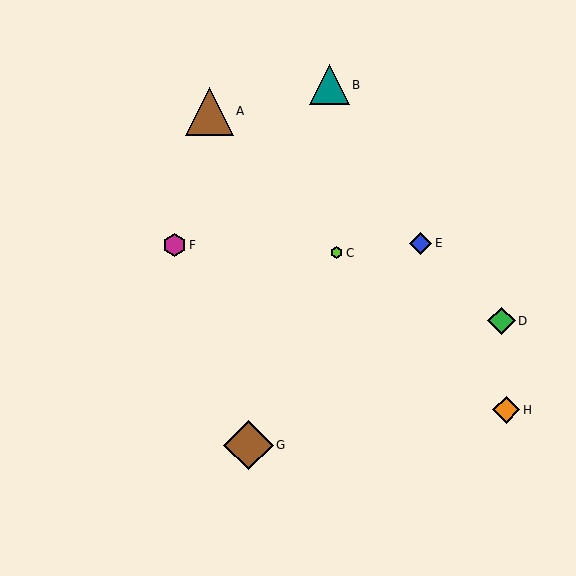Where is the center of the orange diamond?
The center of the orange diamond is at (506, 410).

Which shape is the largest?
The brown diamond (labeled G) is the largest.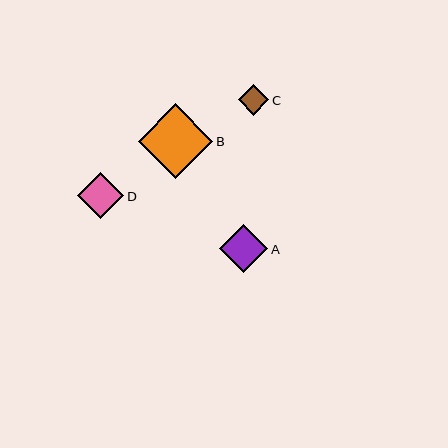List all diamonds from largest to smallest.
From largest to smallest: B, A, D, C.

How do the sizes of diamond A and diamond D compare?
Diamond A and diamond D are approximately the same size.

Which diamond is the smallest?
Diamond C is the smallest with a size of approximately 31 pixels.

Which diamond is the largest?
Diamond B is the largest with a size of approximately 75 pixels.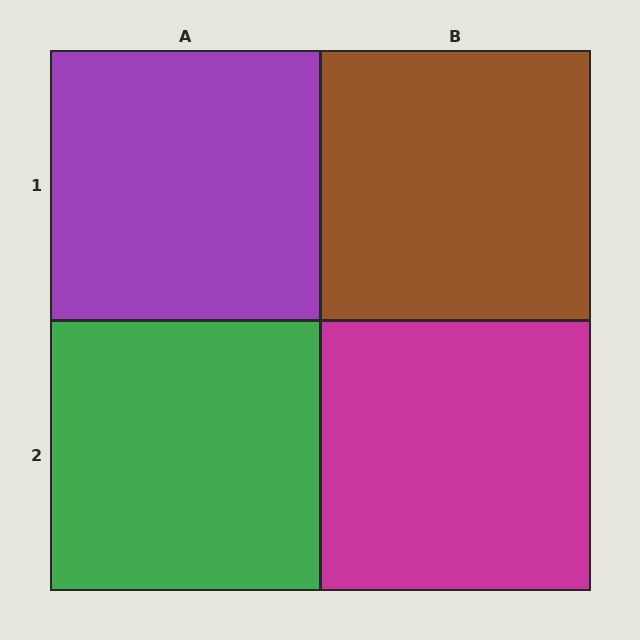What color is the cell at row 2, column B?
Magenta.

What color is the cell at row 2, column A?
Green.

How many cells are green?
1 cell is green.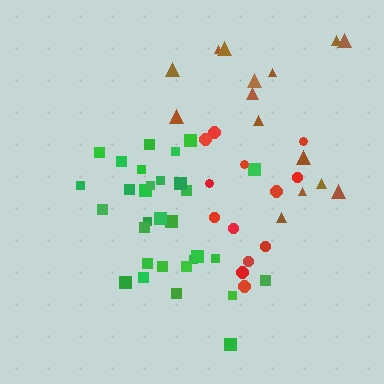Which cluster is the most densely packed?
Green.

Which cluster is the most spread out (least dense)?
Brown.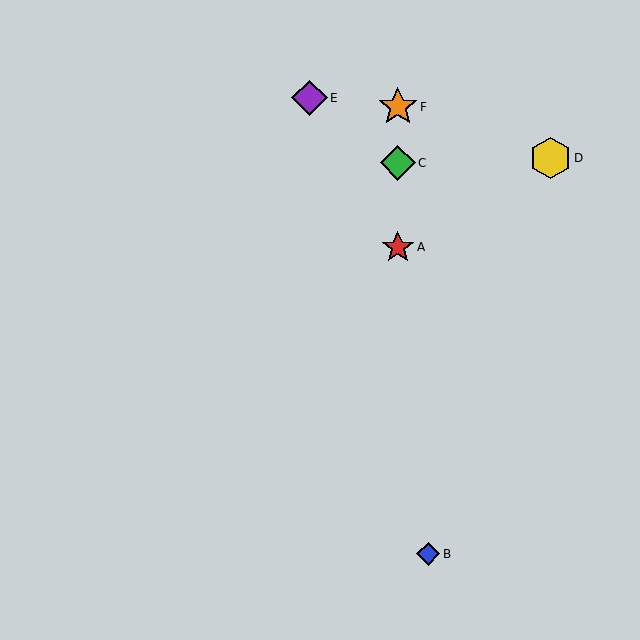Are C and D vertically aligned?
No, C is at x≈398 and D is at x≈550.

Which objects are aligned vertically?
Objects A, C, F are aligned vertically.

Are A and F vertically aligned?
Yes, both are at x≈398.